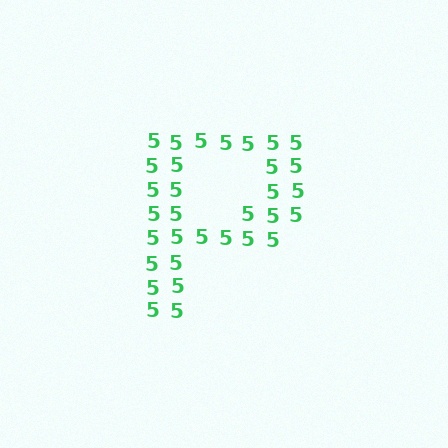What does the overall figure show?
The overall figure shows the letter P.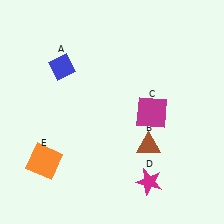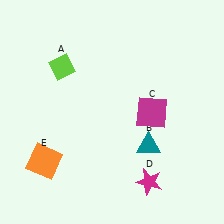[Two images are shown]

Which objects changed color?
A changed from blue to lime. B changed from brown to teal.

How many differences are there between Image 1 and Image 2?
There are 2 differences between the two images.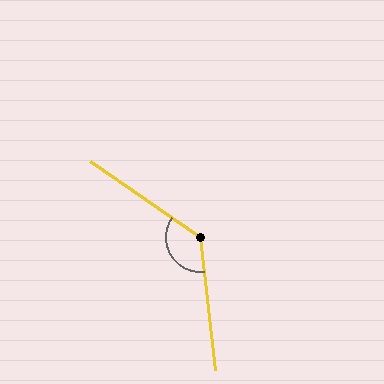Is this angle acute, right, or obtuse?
It is obtuse.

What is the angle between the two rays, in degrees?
Approximately 131 degrees.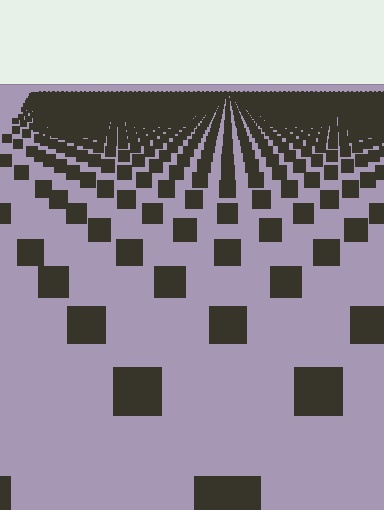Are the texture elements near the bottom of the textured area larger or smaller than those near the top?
Larger. Near the bottom, elements are closer to the viewer and appear at a bigger on-screen size.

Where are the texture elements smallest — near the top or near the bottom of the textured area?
Near the top.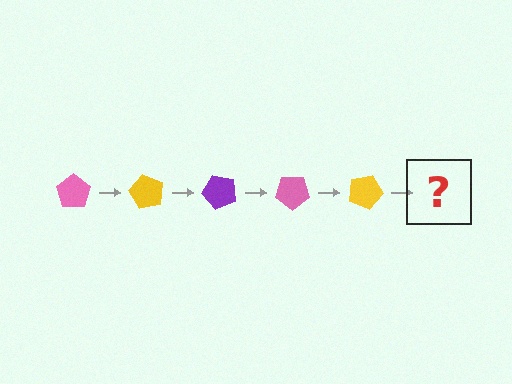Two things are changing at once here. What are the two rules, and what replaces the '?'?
The two rules are that it rotates 60 degrees each step and the color cycles through pink, yellow, and purple. The '?' should be a purple pentagon, rotated 300 degrees from the start.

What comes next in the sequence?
The next element should be a purple pentagon, rotated 300 degrees from the start.